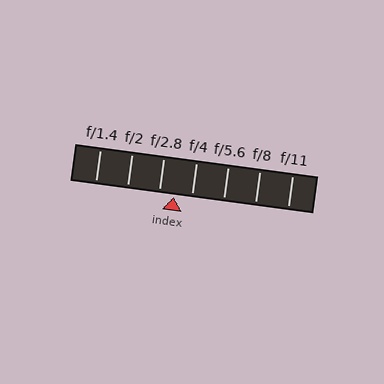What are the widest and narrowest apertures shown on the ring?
The widest aperture shown is f/1.4 and the narrowest is f/11.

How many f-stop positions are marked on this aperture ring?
There are 7 f-stop positions marked.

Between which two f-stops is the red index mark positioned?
The index mark is between f/2.8 and f/4.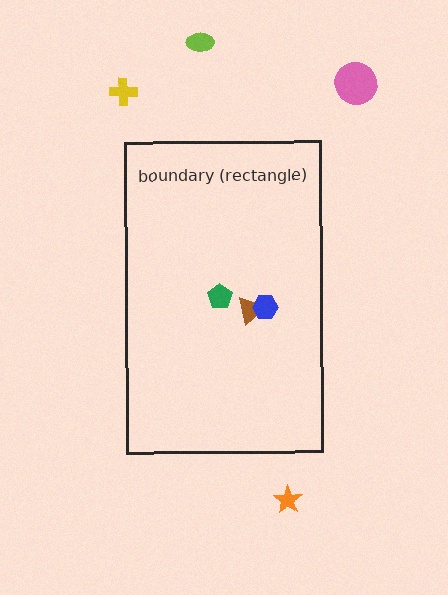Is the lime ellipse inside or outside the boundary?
Outside.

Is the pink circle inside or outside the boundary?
Outside.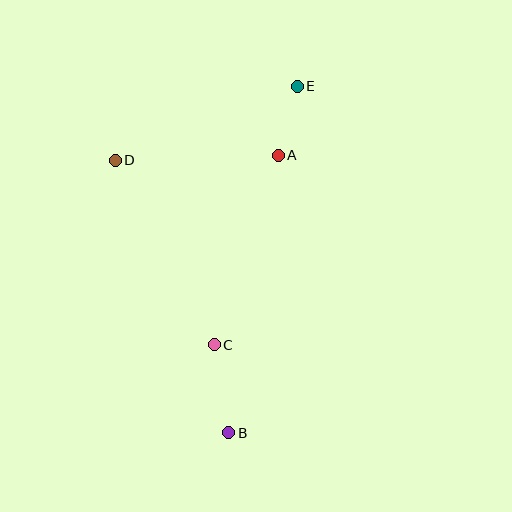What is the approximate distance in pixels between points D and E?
The distance between D and E is approximately 196 pixels.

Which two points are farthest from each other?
Points B and E are farthest from each other.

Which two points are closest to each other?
Points A and E are closest to each other.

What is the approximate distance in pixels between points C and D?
The distance between C and D is approximately 209 pixels.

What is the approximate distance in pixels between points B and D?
The distance between B and D is approximately 295 pixels.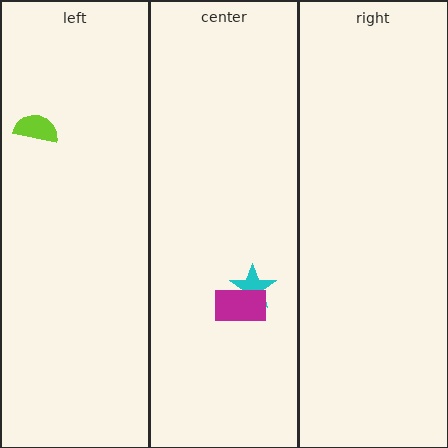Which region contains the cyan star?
The center region.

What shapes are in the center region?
The cyan star, the magenta rectangle.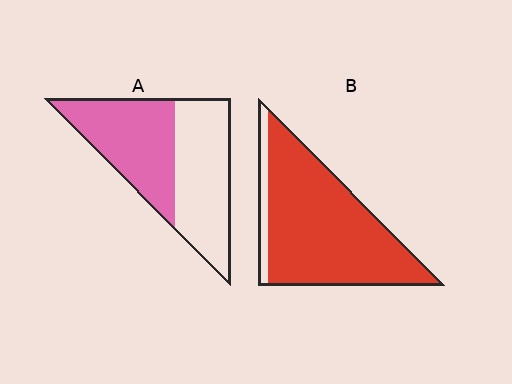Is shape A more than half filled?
Roughly half.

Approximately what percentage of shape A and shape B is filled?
A is approximately 50% and B is approximately 90%.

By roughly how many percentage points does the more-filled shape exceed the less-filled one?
By roughly 40 percentage points (B over A).